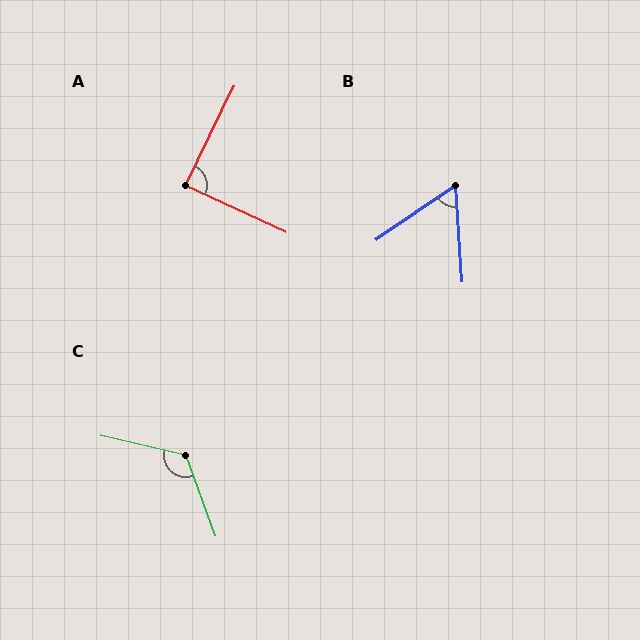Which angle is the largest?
C, at approximately 124 degrees.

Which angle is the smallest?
B, at approximately 59 degrees.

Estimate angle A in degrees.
Approximately 89 degrees.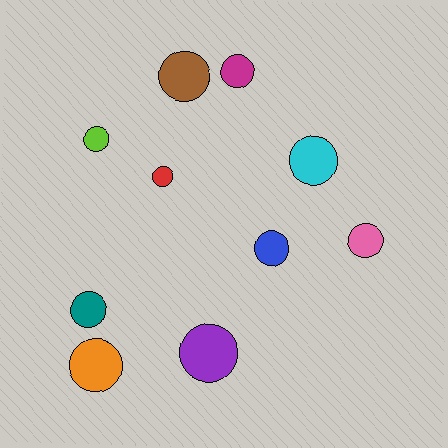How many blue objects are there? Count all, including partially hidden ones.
There is 1 blue object.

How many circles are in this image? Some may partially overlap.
There are 10 circles.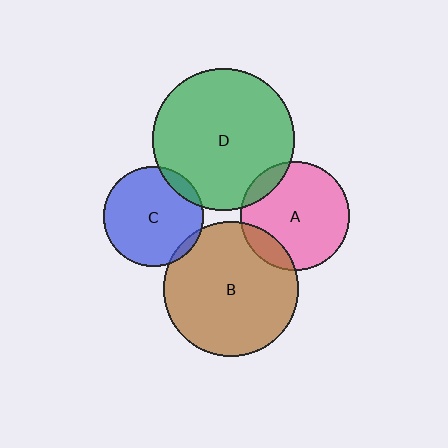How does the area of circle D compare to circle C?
Approximately 2.0 times.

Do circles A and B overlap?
Yes.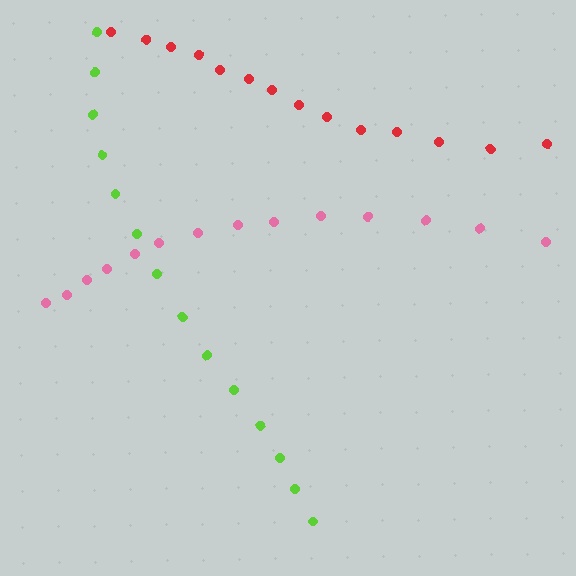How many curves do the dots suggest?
There are 3 distinct paths.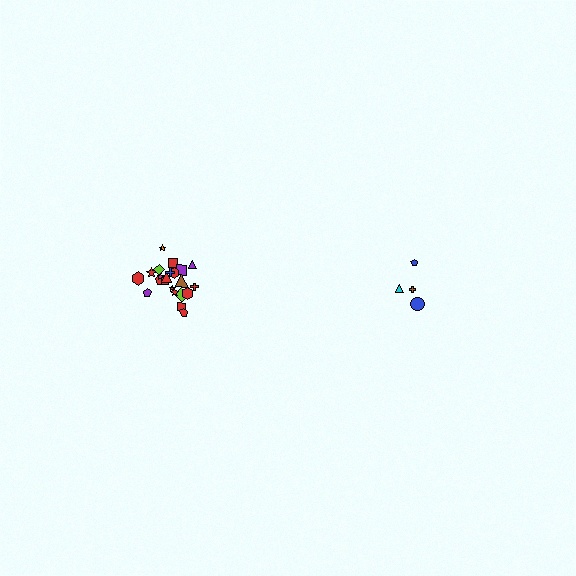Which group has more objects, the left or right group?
The left group.